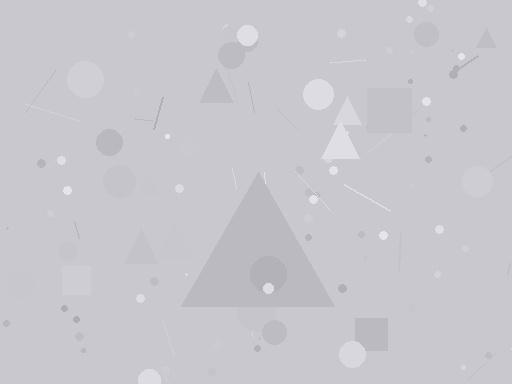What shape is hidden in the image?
A triangle is hidden in the image.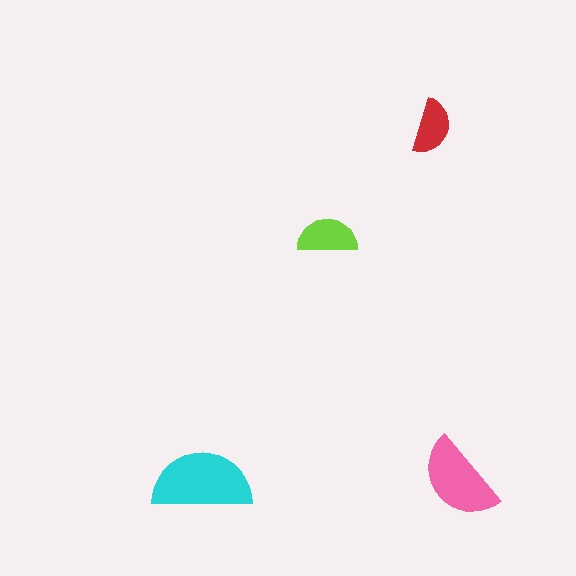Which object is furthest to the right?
The pink semicircle is rightmost.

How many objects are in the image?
There are 4 objects in the image.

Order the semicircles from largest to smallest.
the cyan one, the pink one, the lime one, the red one.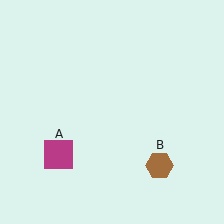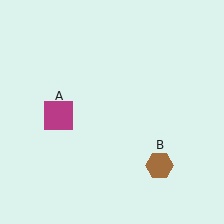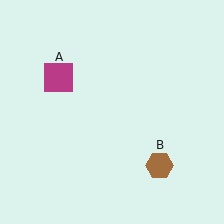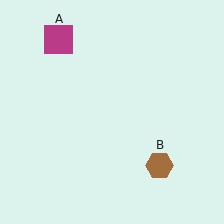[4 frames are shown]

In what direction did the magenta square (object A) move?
The magenta square (object A) moved up.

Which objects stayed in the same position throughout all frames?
Brown hexagon (object B) remained stationary.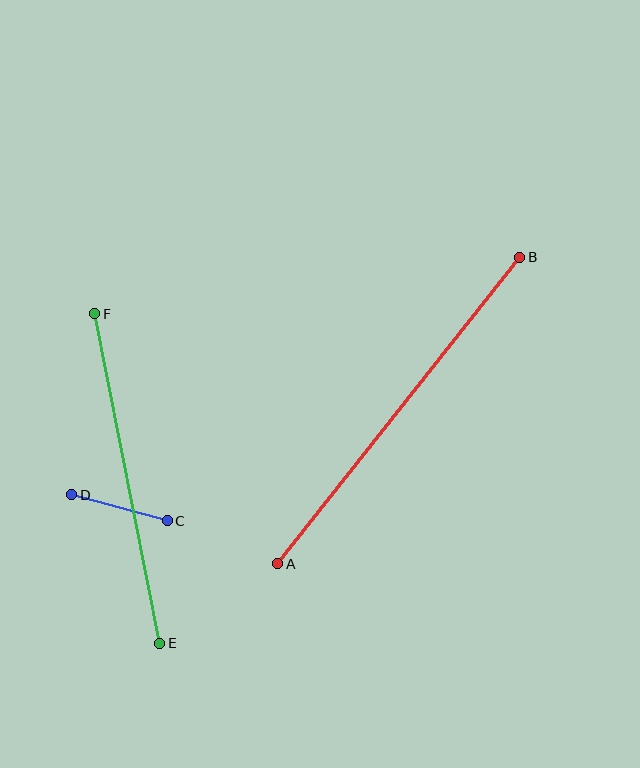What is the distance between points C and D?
The distance is approximately 99 pixels.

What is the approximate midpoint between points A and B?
The midpoint is at approximately (399, 411) pixels.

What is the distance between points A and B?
The distance is approximately 391 pixels.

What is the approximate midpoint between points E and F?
The midpoint is at approximately (127, 478) pixels.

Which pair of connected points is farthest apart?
Points A and B are farthest apart.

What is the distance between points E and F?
The distance is approximately 336 pixels.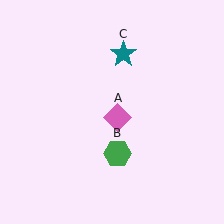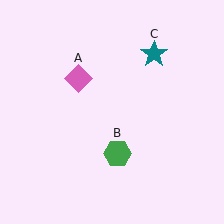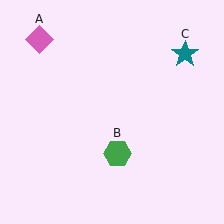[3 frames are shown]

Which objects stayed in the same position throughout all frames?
Green hexagon (object B) remained stationary.